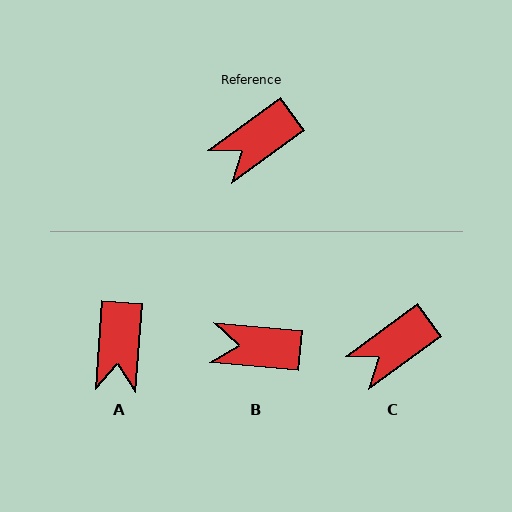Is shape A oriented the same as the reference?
No, it is off by about 50 degrees.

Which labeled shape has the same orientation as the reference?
C.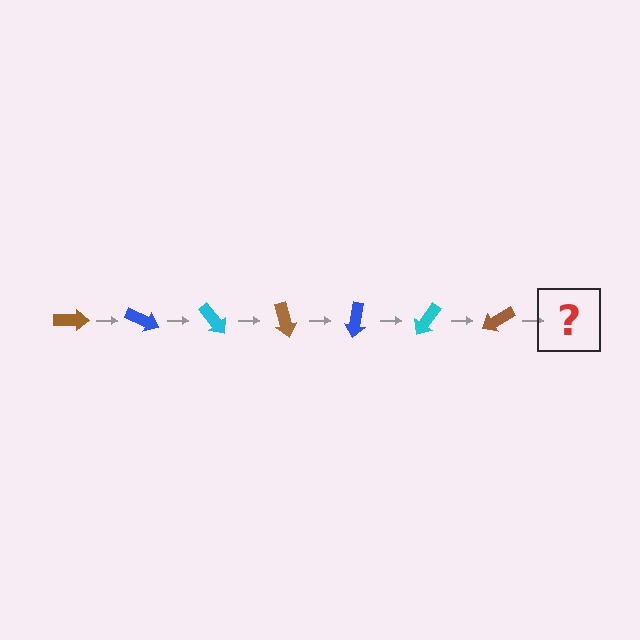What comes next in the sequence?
The next element should be a blue arrow, rotated 175 degrees from the start.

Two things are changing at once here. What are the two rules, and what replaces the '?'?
The two rules are that it rotates 25 degrees each step and the color cycles through brown, blue, and cyan. The '?' should be a blue arrow, rotated 175 degrees from the start.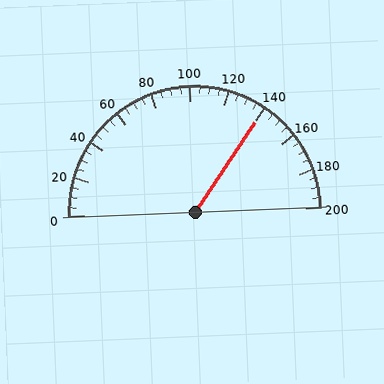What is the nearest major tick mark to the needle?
The nearest major tick mark is 140.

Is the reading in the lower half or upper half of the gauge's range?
The reading is in the upper half of the range (0 to 200).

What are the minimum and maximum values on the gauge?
The gauge ranges from 0 to 200.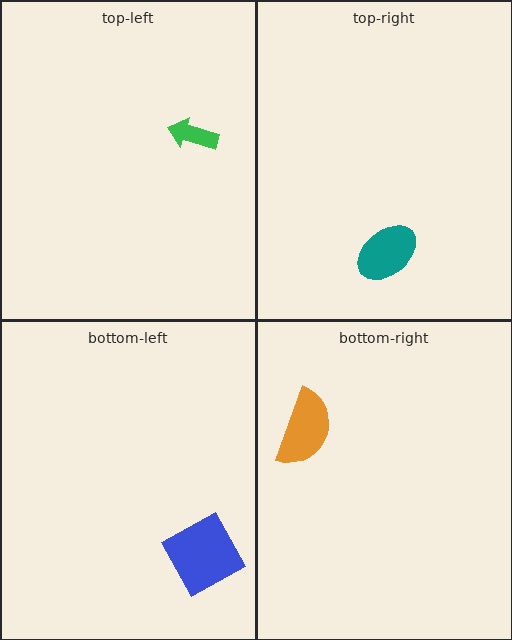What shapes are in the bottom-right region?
The orange semicircle.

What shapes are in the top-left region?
The green arrow.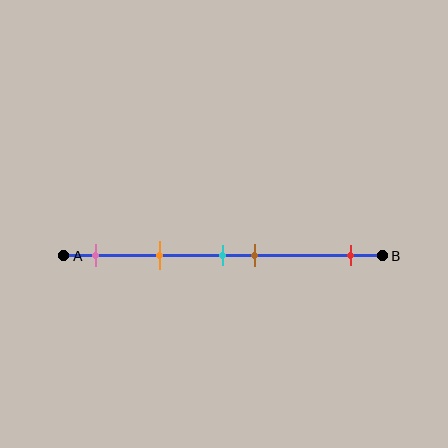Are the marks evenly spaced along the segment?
No, the marks are not evenly spaced.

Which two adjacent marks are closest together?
The cyan and brown marks are the closest adjacent pair.